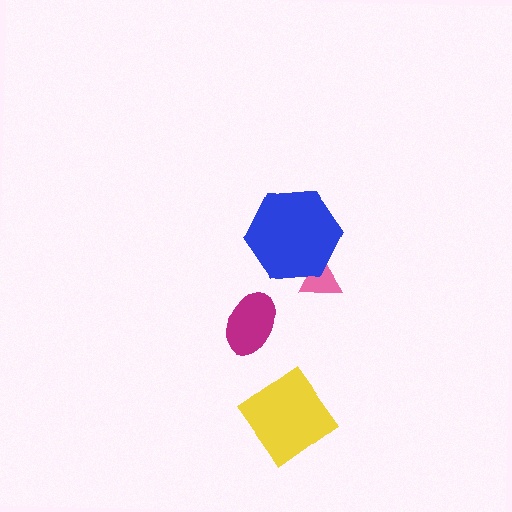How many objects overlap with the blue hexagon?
1 object overlaps with the blue hexagon.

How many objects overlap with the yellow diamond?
0 objects overlap with the yellow diamond.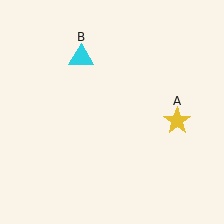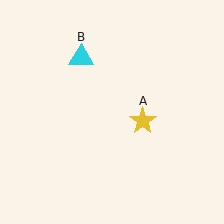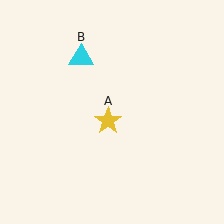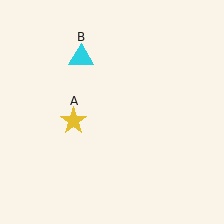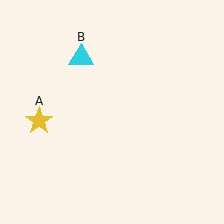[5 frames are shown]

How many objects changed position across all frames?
1 object changed position: yellow star (object A).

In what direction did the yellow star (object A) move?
The yellow star (object A) moved left.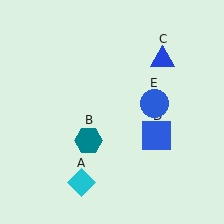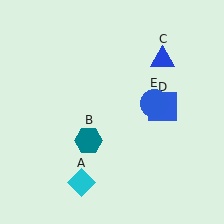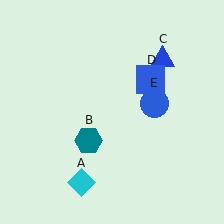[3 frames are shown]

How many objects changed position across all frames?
1 object changed position: blue square (object D).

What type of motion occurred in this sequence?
The blue square (object D) rotated counterclockwise around the center of the scene.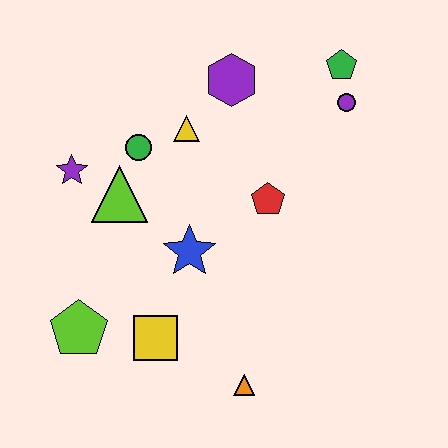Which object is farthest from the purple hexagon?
The orange triangle is farthest from the purple hexagon.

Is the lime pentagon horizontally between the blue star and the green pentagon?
No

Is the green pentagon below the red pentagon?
No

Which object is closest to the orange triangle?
The yellow square is closest to the orange triangle.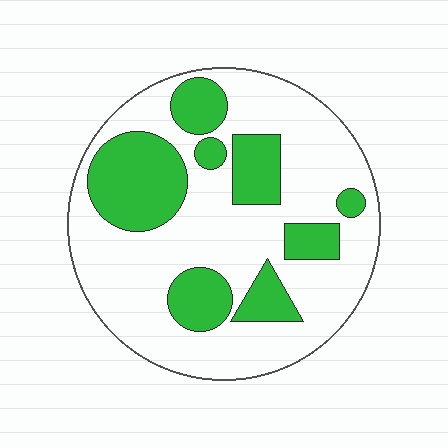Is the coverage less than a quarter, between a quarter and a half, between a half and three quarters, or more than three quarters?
Between a quarter and a half.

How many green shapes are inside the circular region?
8.